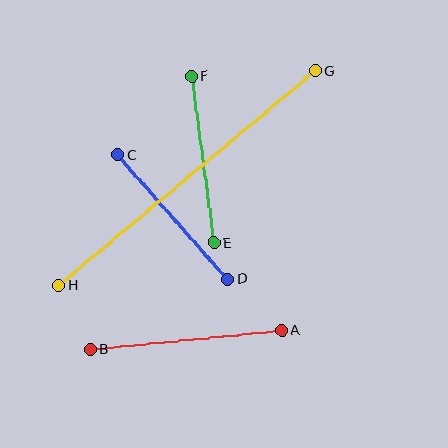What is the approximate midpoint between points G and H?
The midpoint is at approximately (187, 178) pixels.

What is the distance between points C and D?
The distance is approximately 166 pixels.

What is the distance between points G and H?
The distance is approximately 335 pixels.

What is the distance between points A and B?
The distance is approximately 193 pixels.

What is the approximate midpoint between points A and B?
The midpoint is at approximately (186, 340) pixels.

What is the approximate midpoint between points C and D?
The midpoint is at approximately (172, 217) pixels.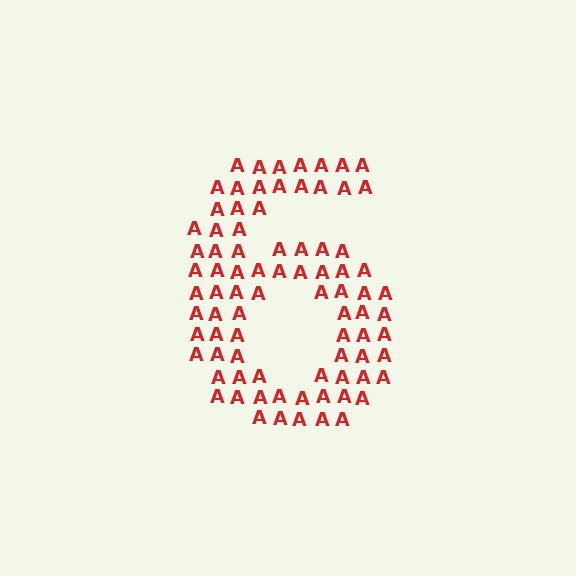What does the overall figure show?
The overall figure shows the digit 6.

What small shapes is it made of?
It is made of small letter A's.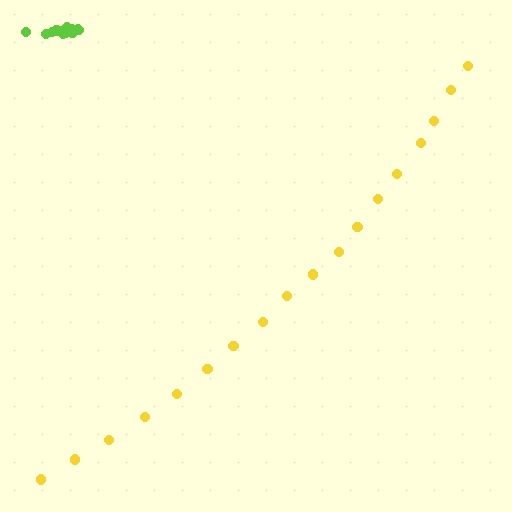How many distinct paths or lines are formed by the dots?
There are 2 distinct paths.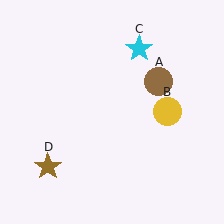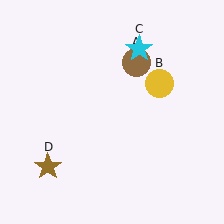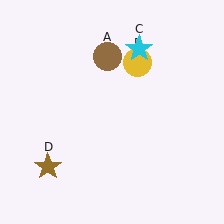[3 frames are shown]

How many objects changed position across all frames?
2 objects changed position: brown circle (object A), yellow circle (object B).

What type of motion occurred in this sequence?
The brown circle (object A), yellow circle (object B) rotated counterclockwise around the center of the scene.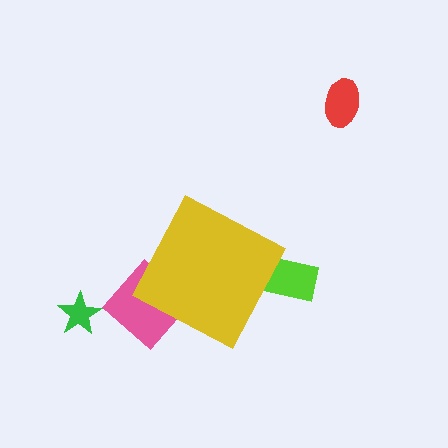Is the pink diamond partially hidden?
Yes, the pink diamond is partially hidden behind the yellow diamond.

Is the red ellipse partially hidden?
No, the red ellipse is fully visible.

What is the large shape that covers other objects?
A yellow diamond.